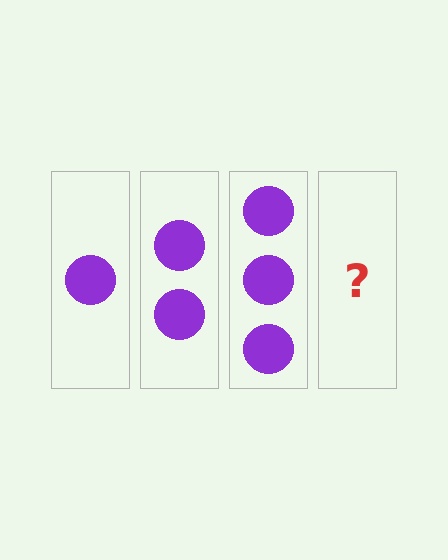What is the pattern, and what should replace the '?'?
The pattern is that each step adds one more circle. The '?' should be 4 circles.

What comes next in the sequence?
The next element should be 4 circles.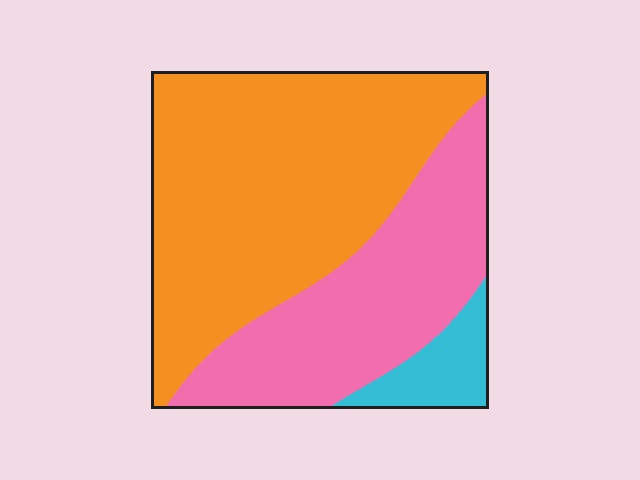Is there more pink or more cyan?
Pink.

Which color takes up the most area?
Orange, at roughly 55%.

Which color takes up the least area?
Cyan, at roughly 10%.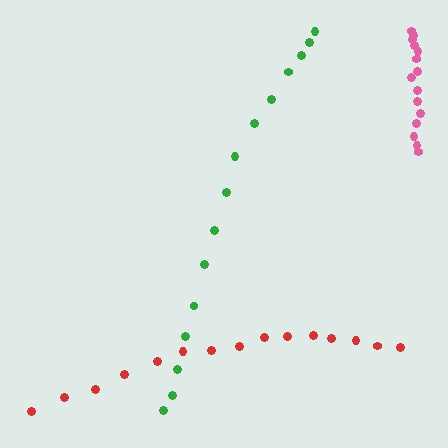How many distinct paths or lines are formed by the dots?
There are 3 distinct paths.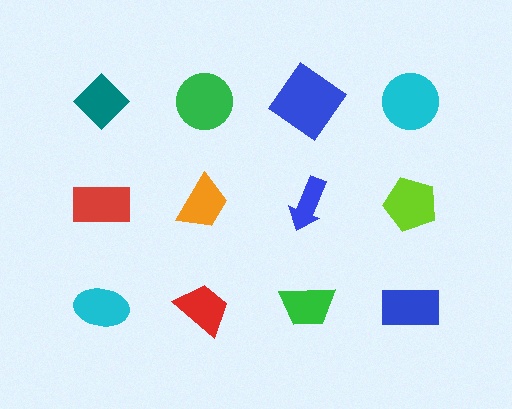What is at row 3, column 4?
A blue rectangle.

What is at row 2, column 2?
An orange trapezoid.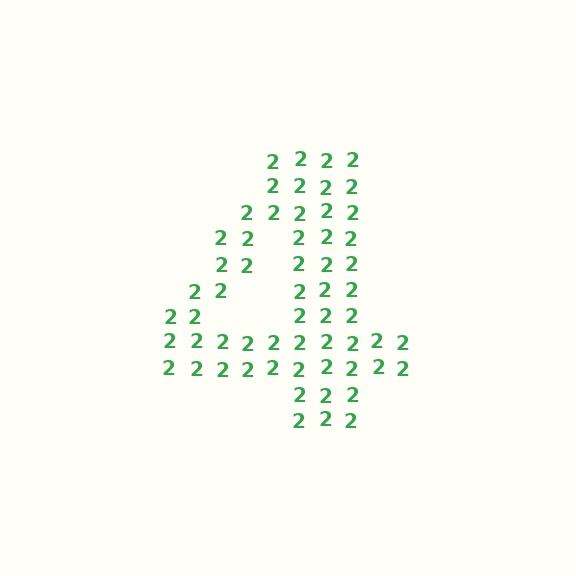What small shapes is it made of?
It is made of small digit 2's.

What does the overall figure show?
The overall figure shows the digit 4.